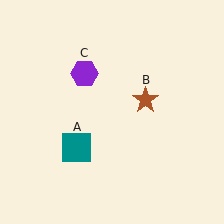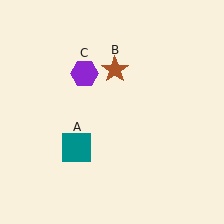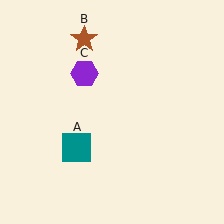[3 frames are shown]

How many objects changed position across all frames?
1 object changed position: brown star (object B).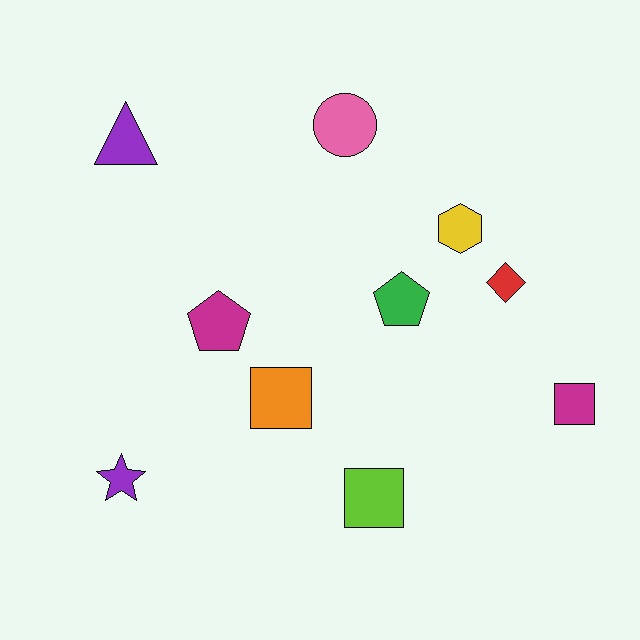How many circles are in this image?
There is 1 circle.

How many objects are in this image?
There are 10 objects.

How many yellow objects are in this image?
There is 1 yellow object.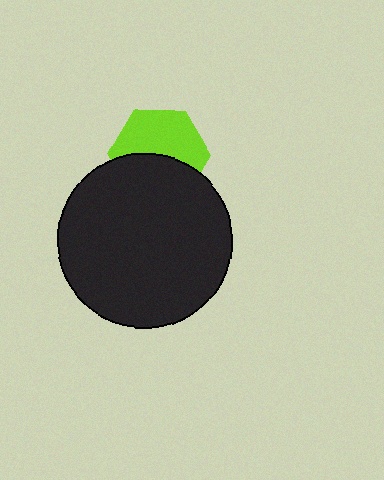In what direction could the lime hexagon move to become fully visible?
The lime hexagon could move up. That would shift it out from behind the black circle entirely.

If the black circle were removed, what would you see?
You would see the complete lime hexagon.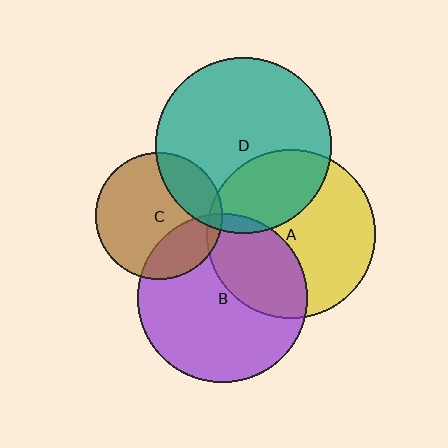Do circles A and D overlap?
Yes.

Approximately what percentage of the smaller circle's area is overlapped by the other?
Approximately 30%.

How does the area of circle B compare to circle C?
Approximately 1.8 times.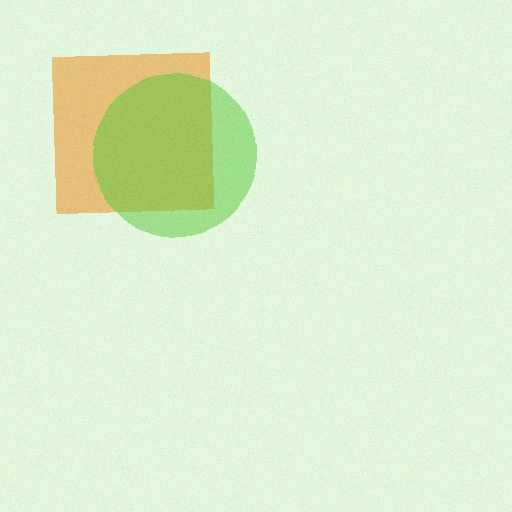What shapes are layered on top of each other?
The layered shapes are: an orange square, a lime circle.